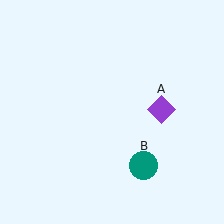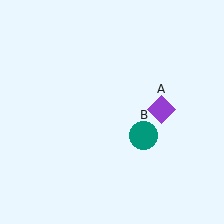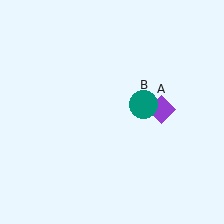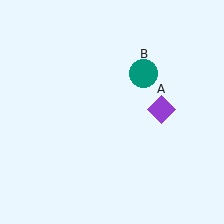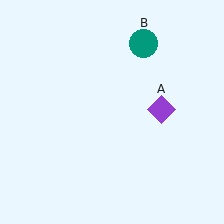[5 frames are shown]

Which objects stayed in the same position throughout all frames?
Purple diamond (object A) remained stationary.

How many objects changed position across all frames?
1 object changed position: teal circle (object B).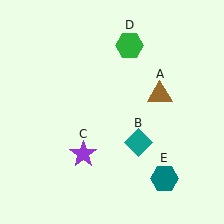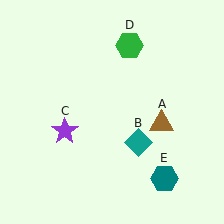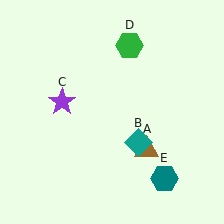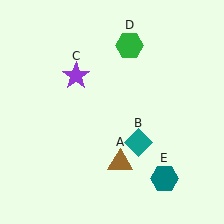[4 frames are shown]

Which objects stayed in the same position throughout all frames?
Teal diamond (object B) and green hexagon (object D) and teal hexagon (object E) remained stationary.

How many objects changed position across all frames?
2 objects changed position: brown triangle (object A), purple star (object C).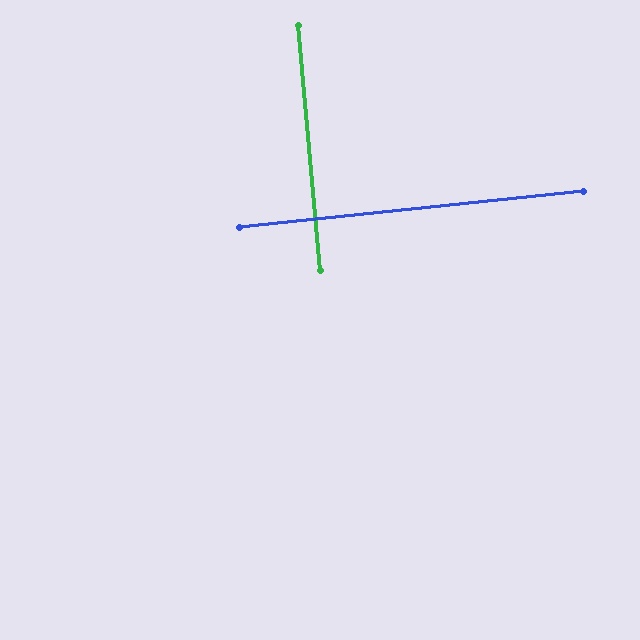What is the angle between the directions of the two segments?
Approximately 89 degrees.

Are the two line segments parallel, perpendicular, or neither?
Perpendicular — they meet at approximately 89°.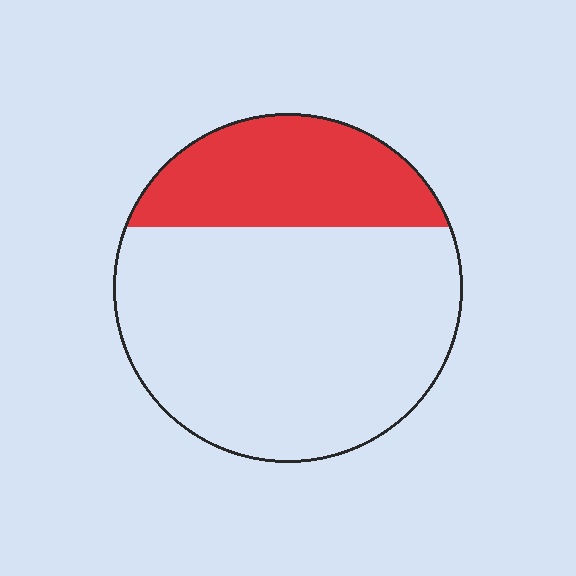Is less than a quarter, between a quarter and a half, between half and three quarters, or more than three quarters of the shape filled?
Between a quarter and a half.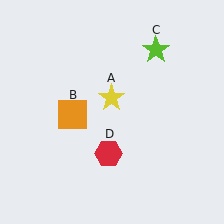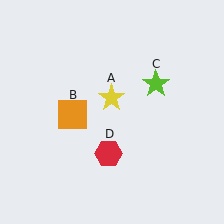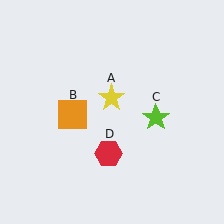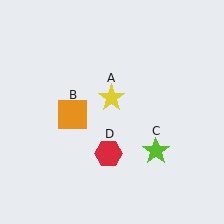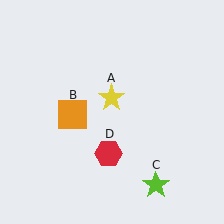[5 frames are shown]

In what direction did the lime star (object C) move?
The lime star (object C) moved down.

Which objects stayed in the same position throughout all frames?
Yellow star (object A) and orange square (object B) and red hexagon (object D) remained stationary.